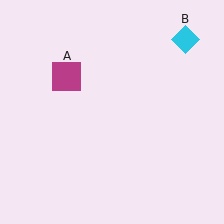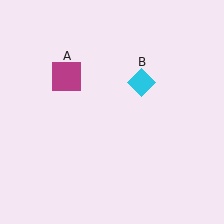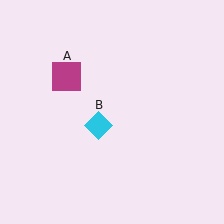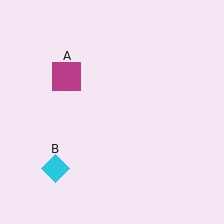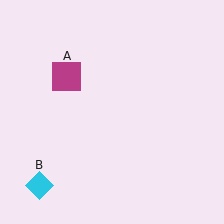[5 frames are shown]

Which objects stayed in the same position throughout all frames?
Magenta square (object A) remained stationary.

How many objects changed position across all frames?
1 object changed position: cyan diamond (object B).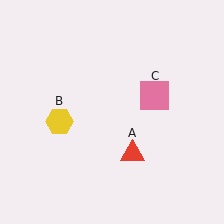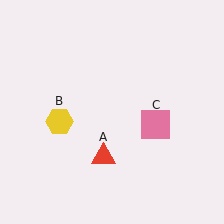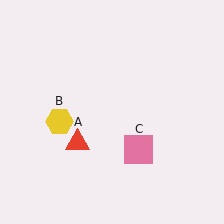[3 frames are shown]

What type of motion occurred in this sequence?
The red triangle (object A), pink square (object C) rotated clockwise around the center of the scene.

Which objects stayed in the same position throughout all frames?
Yellow hexagon (object B) remained stationary.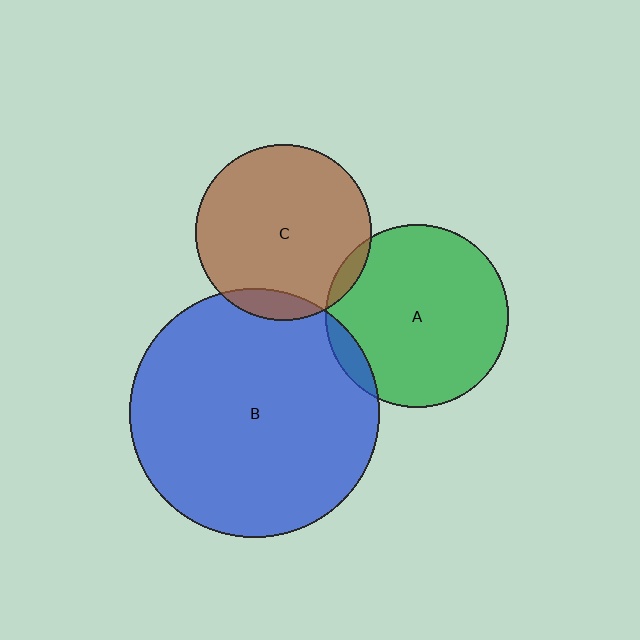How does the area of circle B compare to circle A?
Approximately 1.8 times.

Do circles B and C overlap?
Yes.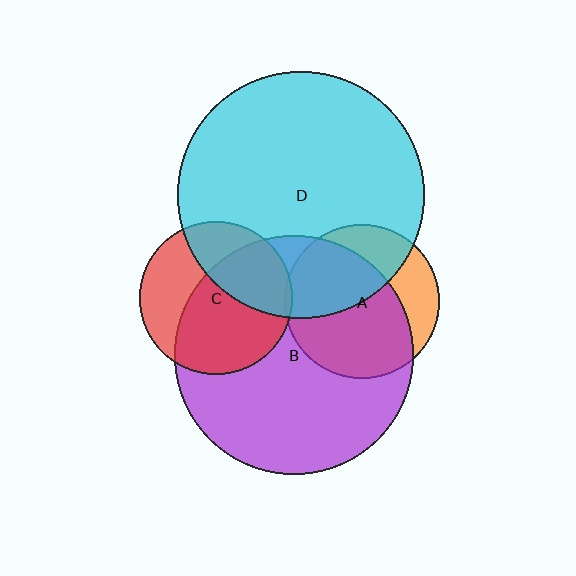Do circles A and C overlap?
Yes.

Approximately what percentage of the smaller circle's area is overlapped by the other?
Approximately 5%.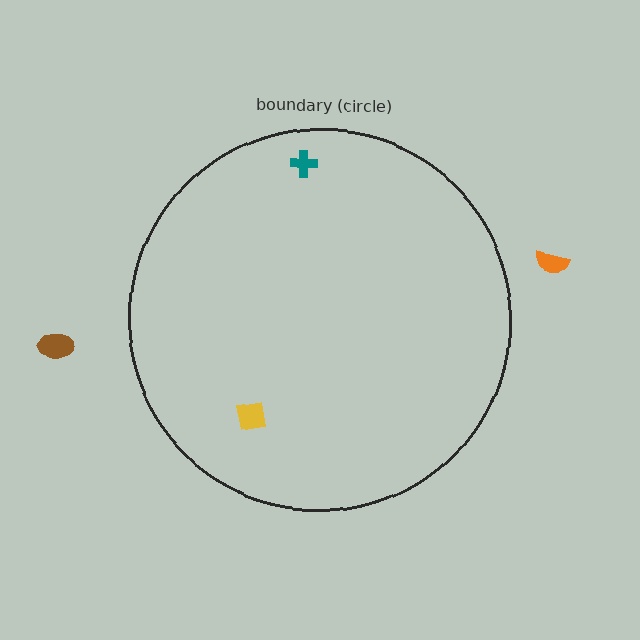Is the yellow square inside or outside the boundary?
Inside.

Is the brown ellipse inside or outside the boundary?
Outside.